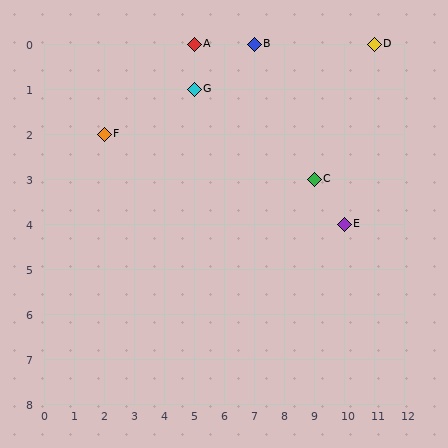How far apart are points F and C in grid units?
Points F and C are 7 columns and 1 row apart (about 7.1 grid units diagonally).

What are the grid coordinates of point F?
Point F is at grid coordinates (2, 2).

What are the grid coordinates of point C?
Point C is at grid coordinates (9, 3).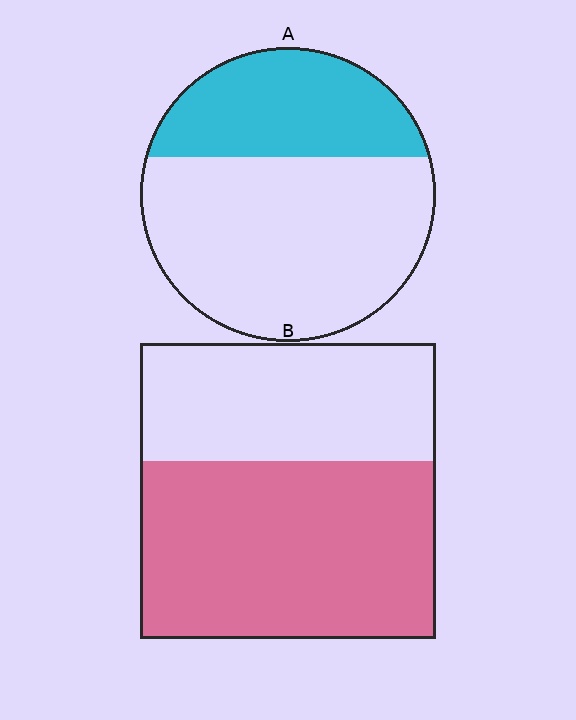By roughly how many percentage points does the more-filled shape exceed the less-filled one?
By roughly 25 percentage points (B over A).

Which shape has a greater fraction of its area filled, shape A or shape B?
Shape B.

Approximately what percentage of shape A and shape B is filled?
A is approximately 35% and B is approximately 60%.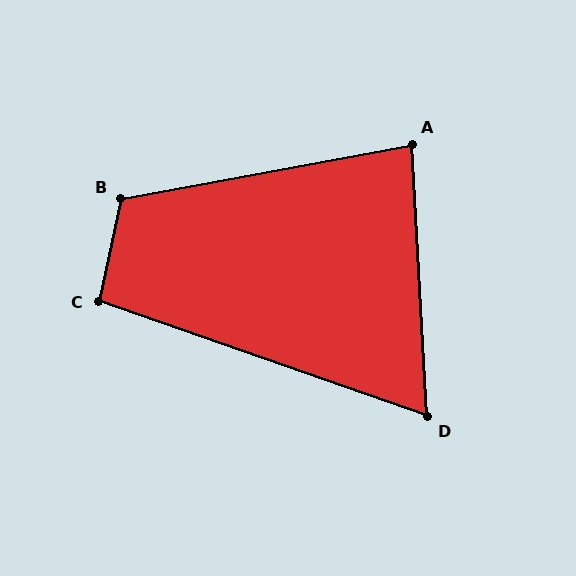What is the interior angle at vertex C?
Approximately 97 degrees (obtuse).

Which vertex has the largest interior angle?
B, at approximately 112 degrees.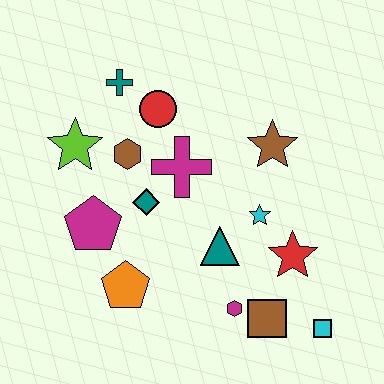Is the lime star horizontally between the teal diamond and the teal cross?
No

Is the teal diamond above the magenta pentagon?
Yes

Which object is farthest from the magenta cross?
The cyan square is farthest from the magenta cross.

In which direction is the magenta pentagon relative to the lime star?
The magenta pentagon is below the lime star.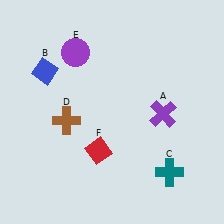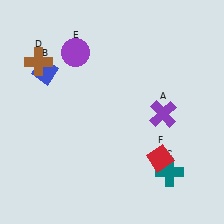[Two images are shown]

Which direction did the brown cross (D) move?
The brown cross (D) moved up.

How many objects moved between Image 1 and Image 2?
2 objects moved between the two images.